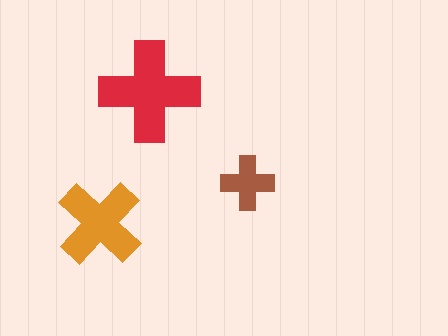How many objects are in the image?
There are 3 objects in the image.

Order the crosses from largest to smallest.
the red one, the orange one, the brown one.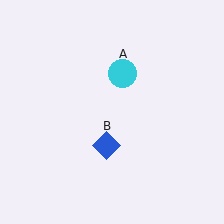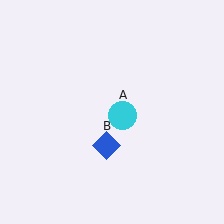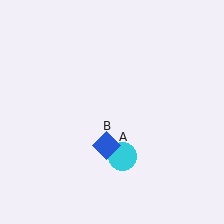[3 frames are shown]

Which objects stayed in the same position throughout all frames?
Blue diamond (object B) remained stationary.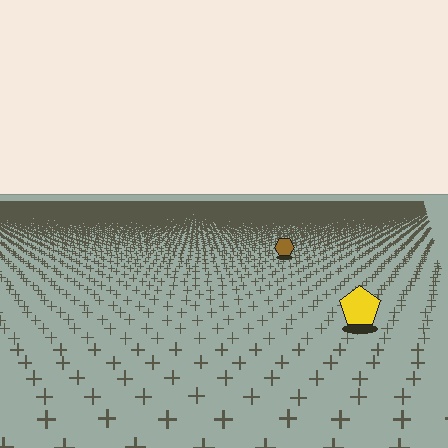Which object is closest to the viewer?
The yellow pentagon is closest. The texture marks near it are larger and more spread out.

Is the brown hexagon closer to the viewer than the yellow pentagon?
No. The yellow pentagon is closer — you can tell from the texture gradient: the ground texture is coarser near it.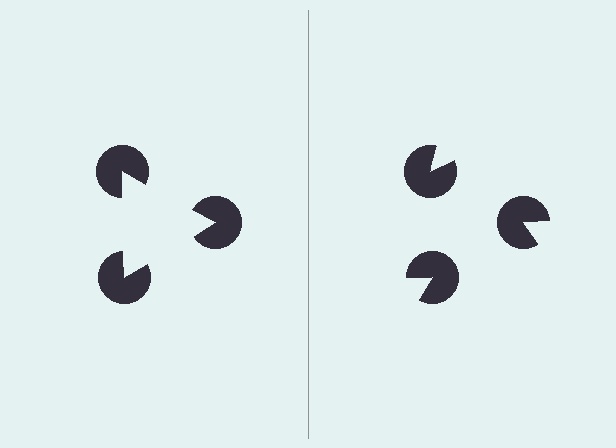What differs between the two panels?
The pac-man discs are positioned identically on both sides; only the wedge orientations differ. On the left they align to a triangle; on the right they are misaligned.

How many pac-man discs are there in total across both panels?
6 — 3 on each side.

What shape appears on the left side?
An illusory triangle.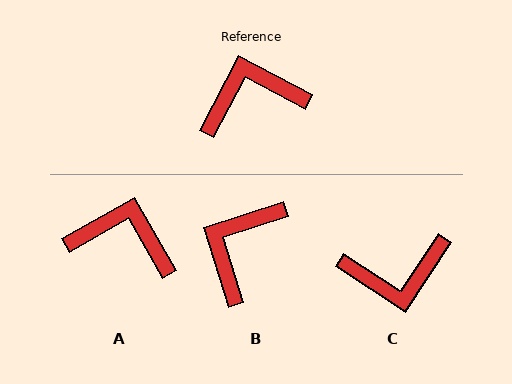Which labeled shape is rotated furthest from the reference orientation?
C, about 175 degrees away.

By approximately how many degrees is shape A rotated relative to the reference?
Approximately 33 degrees clockwise.